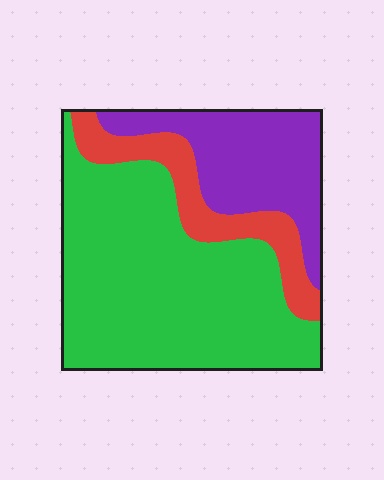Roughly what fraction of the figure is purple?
Purple covers about 25% of the figure.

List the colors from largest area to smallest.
From largest to smallest: green, purple, red.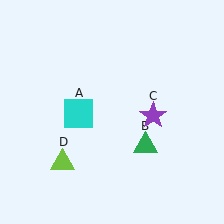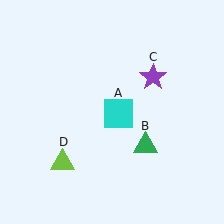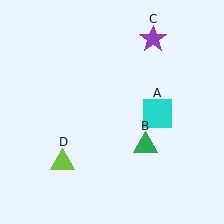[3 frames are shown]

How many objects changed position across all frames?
2 objects changed position: cyan square (object A), purple star (object C).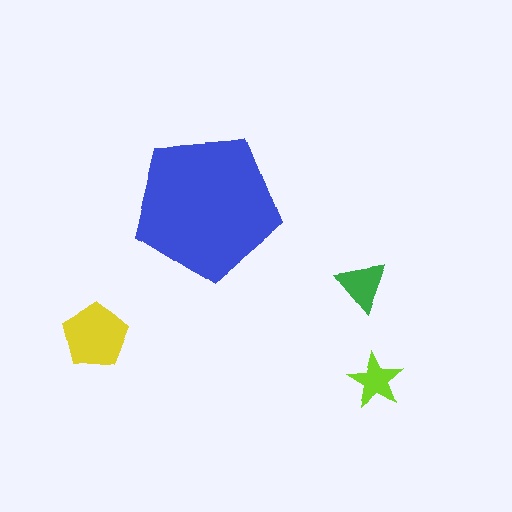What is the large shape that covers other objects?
A blue pentagon.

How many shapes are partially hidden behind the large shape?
0 shapes are partially hidden.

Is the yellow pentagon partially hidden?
No, the yellow pentagon is fully visible.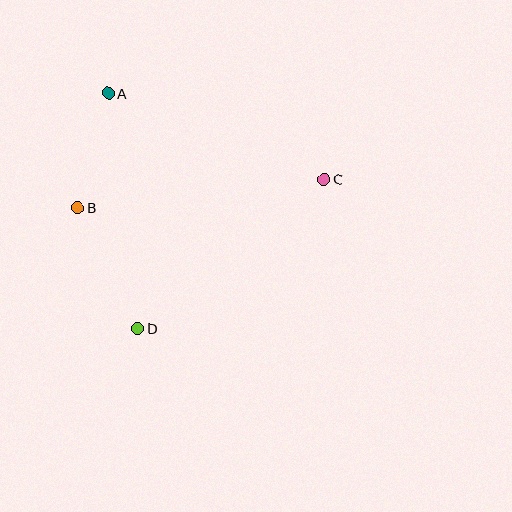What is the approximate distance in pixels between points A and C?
The distance between A and C is approximately 233 pixels.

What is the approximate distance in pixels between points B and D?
The distance between B and D is approximately 134 pixels.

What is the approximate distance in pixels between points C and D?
The distance between C and D is approximately 239 pixels.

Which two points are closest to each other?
Points A and B are closest to each other.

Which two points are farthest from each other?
Points B and C are farthest from each other.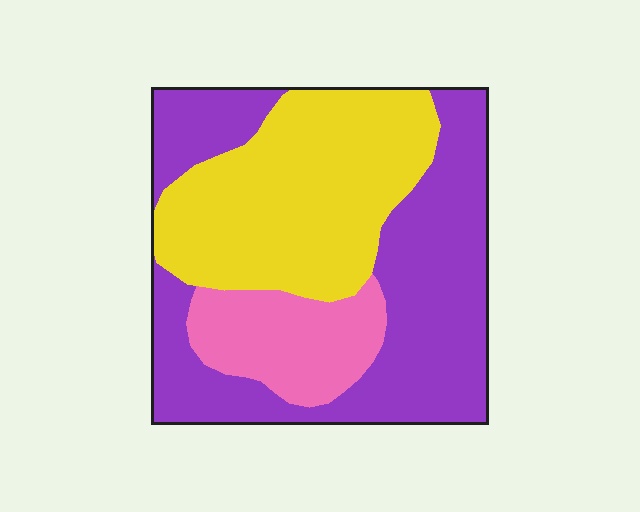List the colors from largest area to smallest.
From largest to smallest: purple, yellow, pink.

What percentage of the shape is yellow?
Yellow covers around 40% of the shape.